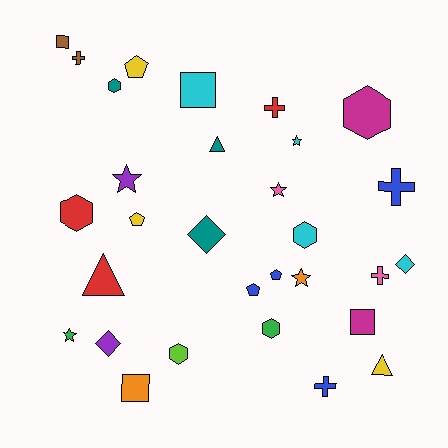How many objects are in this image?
There are 30 objects.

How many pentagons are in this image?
There are 4 pentagons.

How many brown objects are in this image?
There are 2 brown objects.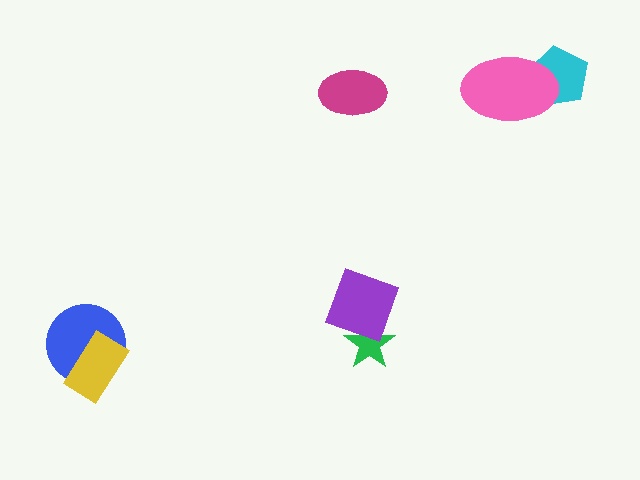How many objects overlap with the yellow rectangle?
1 object overlaps with the yellow rectangle.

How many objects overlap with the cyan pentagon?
1 object overlaps with the cyan pentagon.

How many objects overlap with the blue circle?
1 object overlaps with the blue circle.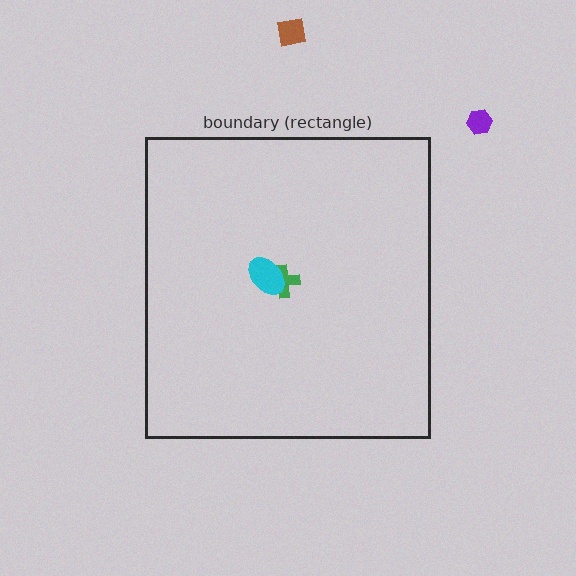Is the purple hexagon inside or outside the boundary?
Outside.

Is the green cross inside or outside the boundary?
Inside.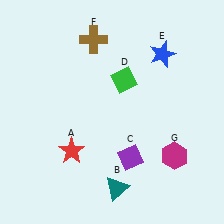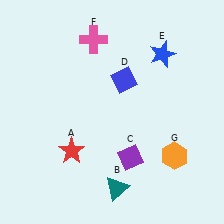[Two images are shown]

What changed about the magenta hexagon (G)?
In Image 1, G is magenta. In Image 2, it changed to orange.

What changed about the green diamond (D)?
In Image 1, D is green. In Image 2, it changed to blue.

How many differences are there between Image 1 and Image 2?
There are 3 differences between the two images.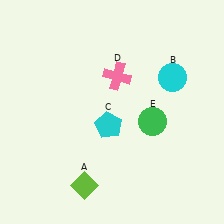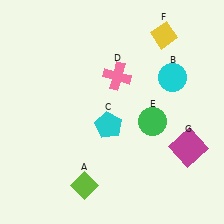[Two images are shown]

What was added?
A yellow diamond (F), a magenta square (G) were added in Image 2.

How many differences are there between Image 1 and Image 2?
There are 2 differences between the two images.